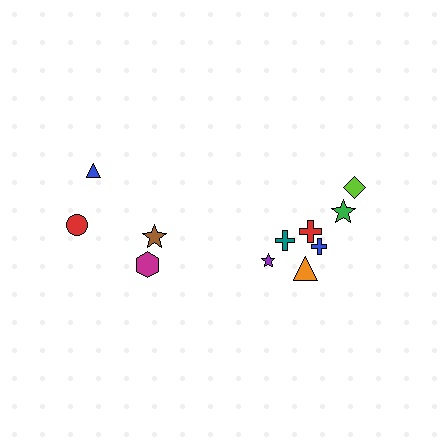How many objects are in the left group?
There are 4 objects.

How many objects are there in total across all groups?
There are 11 objects.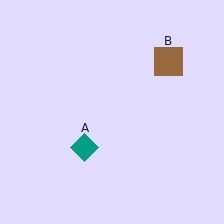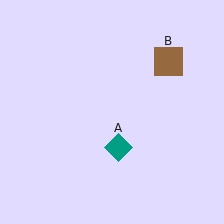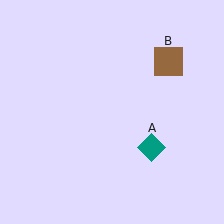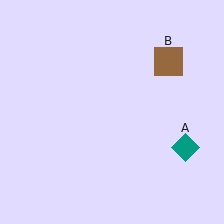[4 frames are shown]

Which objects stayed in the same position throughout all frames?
Brown square (object B) remained stationary.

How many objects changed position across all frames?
1 object changed position: teal diamond (object A).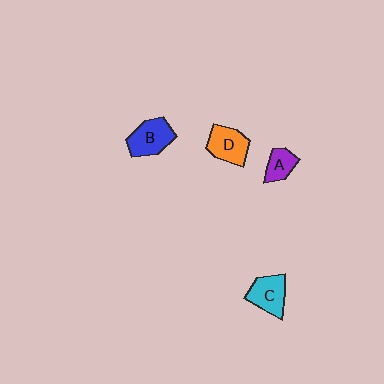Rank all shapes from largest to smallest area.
From largest to smallest: B (blue), D (orange), C (cyan), A (purple).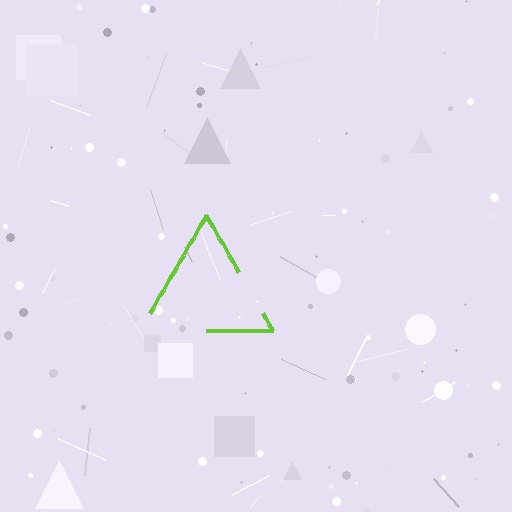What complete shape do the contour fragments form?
The contour fragments form a triangle.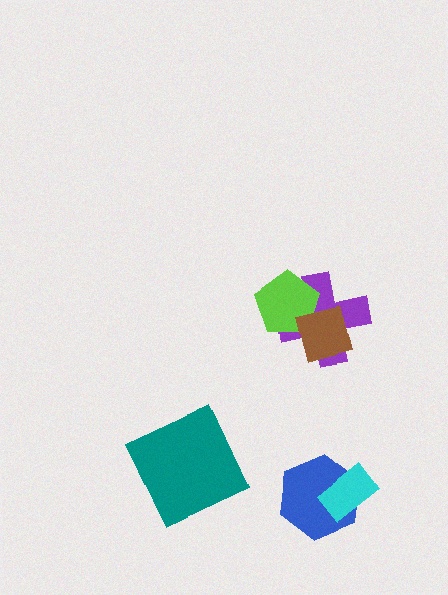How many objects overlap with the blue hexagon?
1 object overlaps with the blue hexagon.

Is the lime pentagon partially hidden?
Yes, it is partially covered by another shape.